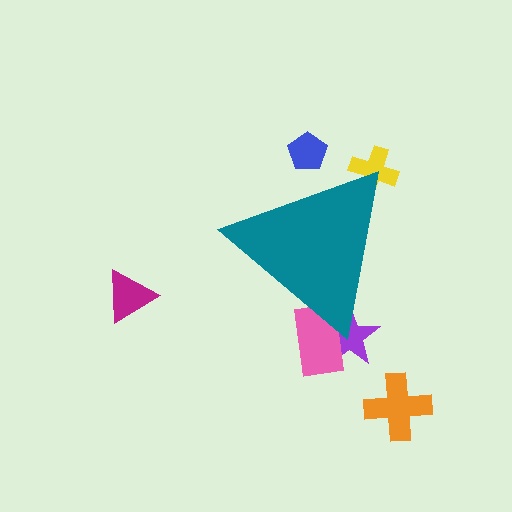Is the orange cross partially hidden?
No, the orange cross is fully visible.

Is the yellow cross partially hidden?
Yes, the yellow cross is partially hidden behind the teal triangle.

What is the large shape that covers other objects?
A teal triangle.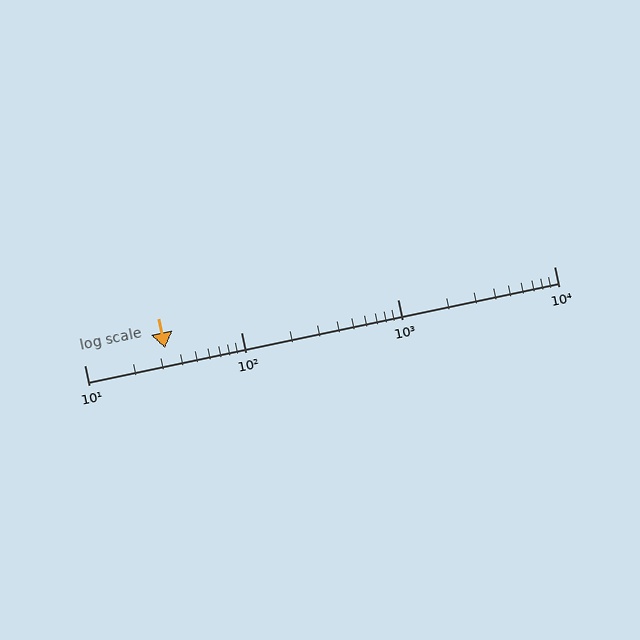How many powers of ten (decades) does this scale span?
The scale spans 3 decades, from 10 to 10000.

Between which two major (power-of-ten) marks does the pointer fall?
The pointer is between 10 and 100.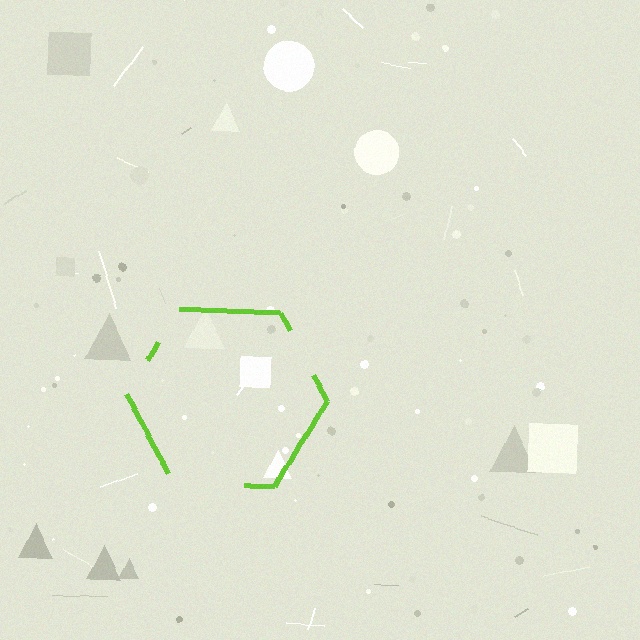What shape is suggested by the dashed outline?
The dashed outline suggests a hexagon.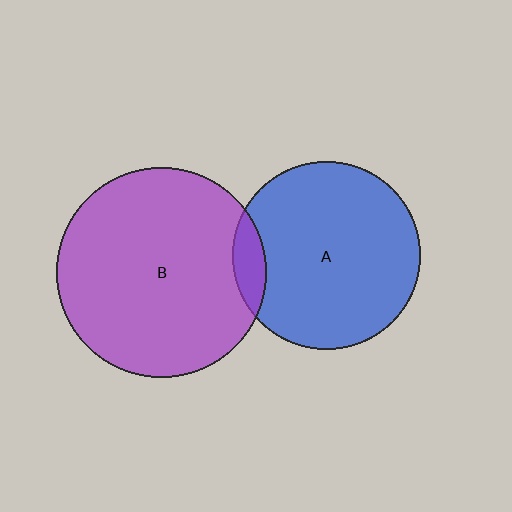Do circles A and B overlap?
Yes.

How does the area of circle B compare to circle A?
Approximately 1.2 times.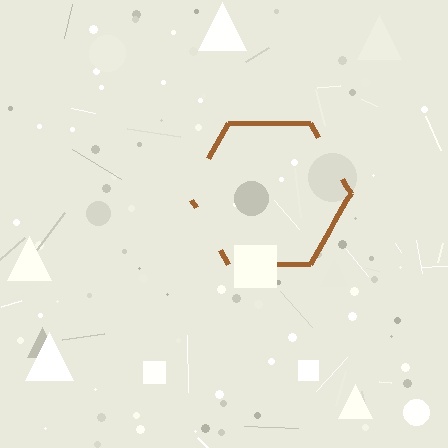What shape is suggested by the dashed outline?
The dashed outline suggests a hexagon.